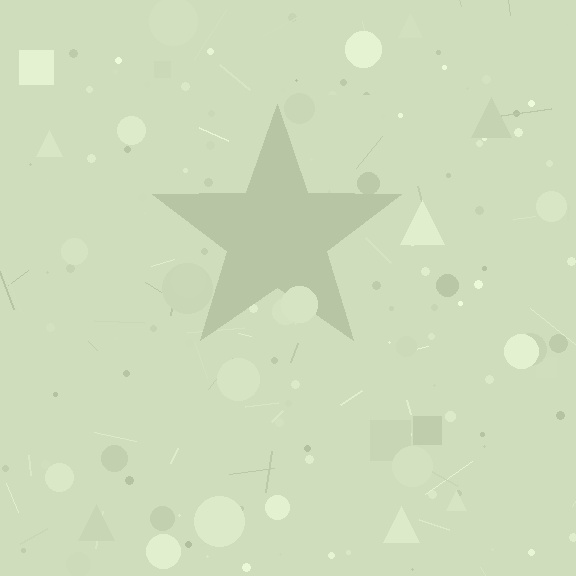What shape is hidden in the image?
A star is hidden in the image.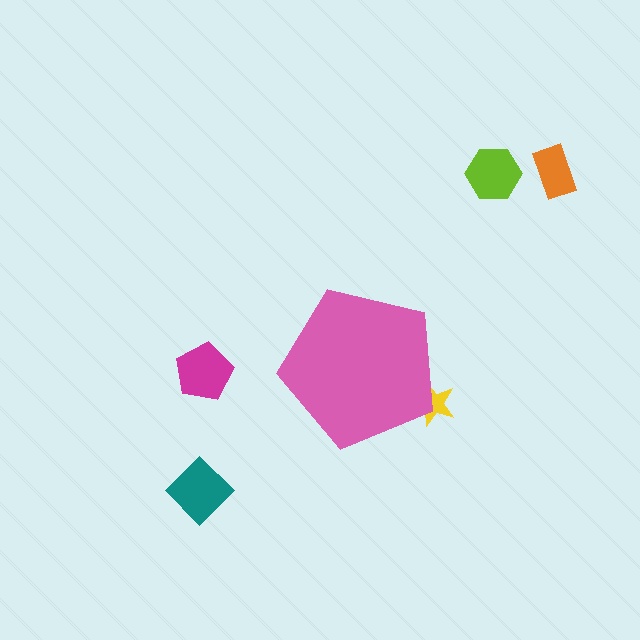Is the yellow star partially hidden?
Yes, the yellow star is partially hidden behind the pink pentagon.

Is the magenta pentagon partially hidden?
No, the magenta pentagon is fully visible.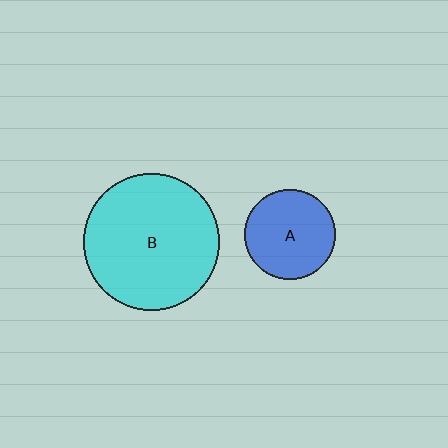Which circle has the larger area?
Circle B (cyan).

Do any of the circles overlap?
No, none of the circles overlap.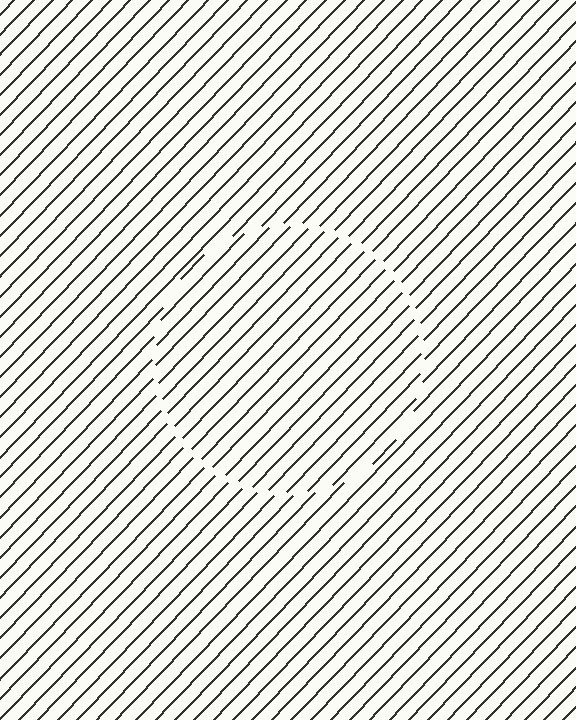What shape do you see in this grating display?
An illusory circle. The interior of the shape contains the same grating, shifted by half a period — the contour is defined by the phase discontinuity where line-ends from the inner and outer gratings abut.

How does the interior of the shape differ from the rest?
The interior of the shape contains the same grating, shifted by half a period — the contour is defined by the phase discontinuity where line-ends from the inner and outer gratings abut.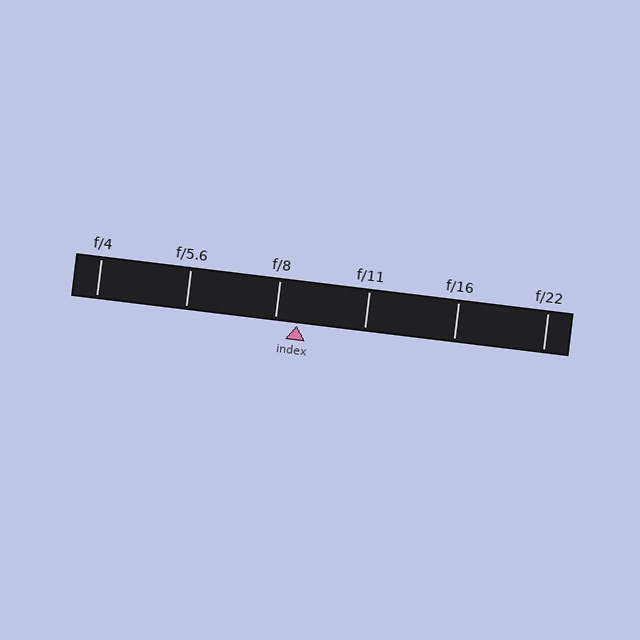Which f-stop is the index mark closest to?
The index mark is closest to f/8.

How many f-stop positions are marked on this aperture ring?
There are 6 f-stop positions marked.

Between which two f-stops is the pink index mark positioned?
The index mark is between f/8 and f/11.